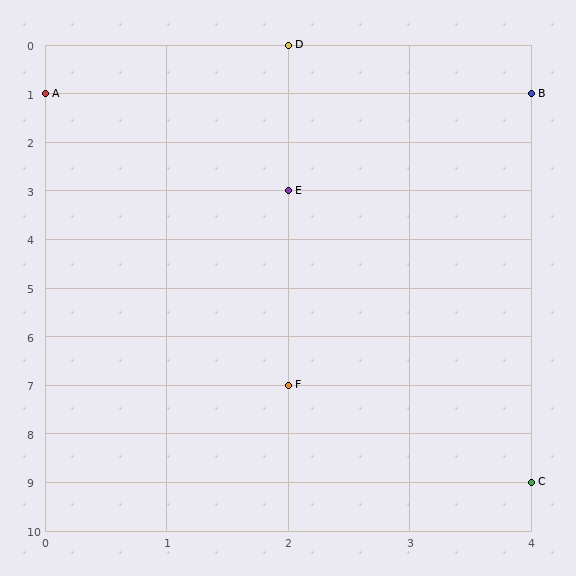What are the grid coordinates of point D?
Point D is at grid coordinates (2, 0).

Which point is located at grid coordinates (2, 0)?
Point D is at (2, 0).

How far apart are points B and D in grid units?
Points B and D are 2 columns and 1 row apart (about 2.2 grid units diagonally).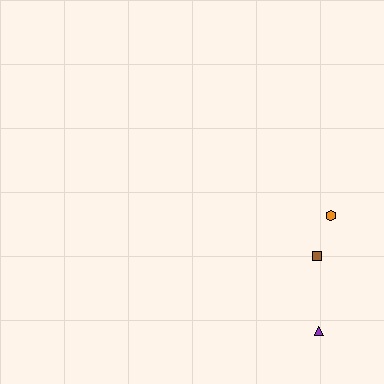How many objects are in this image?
There are 3 objects.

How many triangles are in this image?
There is 1 triangle.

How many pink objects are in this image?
There are no pink objects.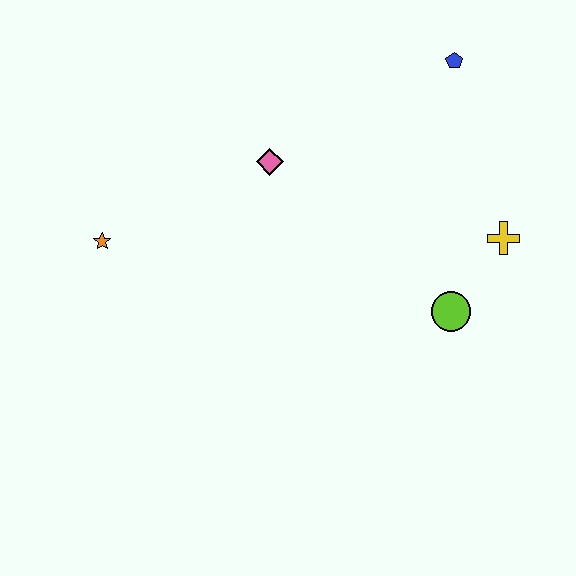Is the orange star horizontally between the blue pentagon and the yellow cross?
No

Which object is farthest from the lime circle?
The orange star is farthest from the lime circle.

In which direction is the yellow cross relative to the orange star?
The yellow cross is to the right of the orange star.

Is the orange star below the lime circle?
No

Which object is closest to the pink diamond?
The orange star is closest to the pink diamond.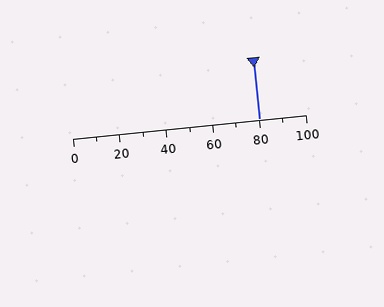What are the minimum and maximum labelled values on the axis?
The axis runs from 0 to 100.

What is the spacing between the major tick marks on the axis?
The major ticks are spaced 20 apart.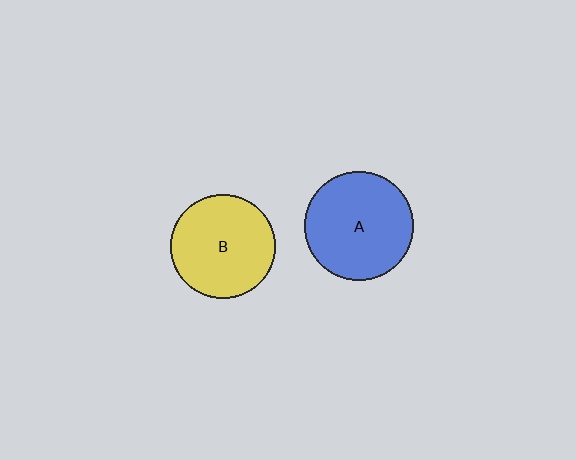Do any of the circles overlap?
No, none of the circles overlap.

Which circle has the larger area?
Circle A (blue).